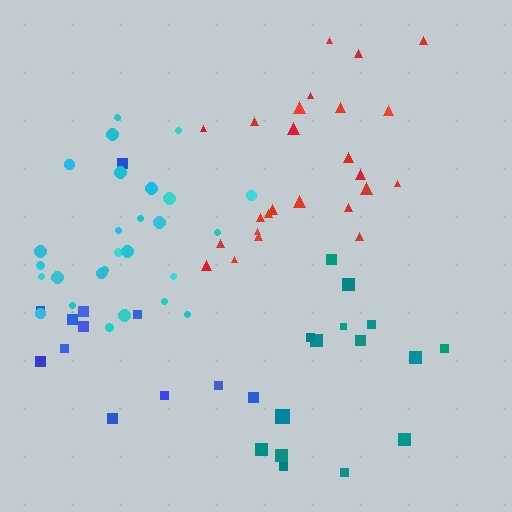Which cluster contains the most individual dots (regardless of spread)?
Cyan (27).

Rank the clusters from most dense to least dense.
red, cyan, teal, blue.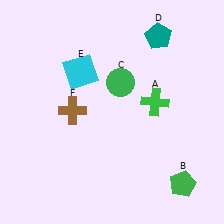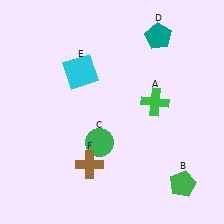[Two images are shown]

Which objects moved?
The objects that moved are: the green circle (C), the brown cross (F).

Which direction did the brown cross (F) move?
The brown cross (F) moved down.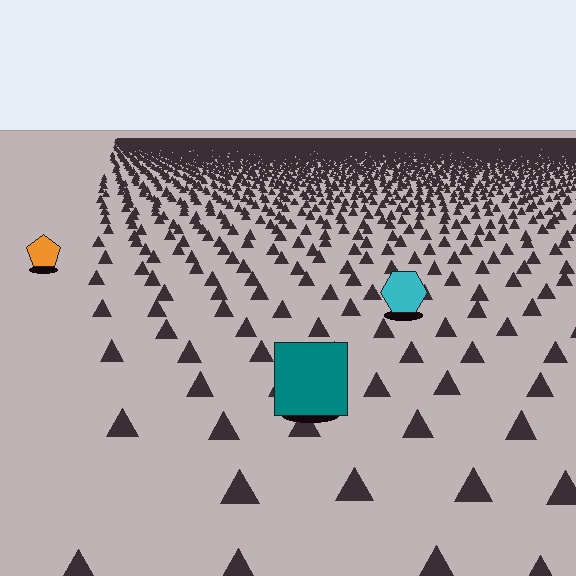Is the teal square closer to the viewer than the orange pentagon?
Yes. The teal square is closer — you can tell from the texture gradient: the ground texture is coarser near it.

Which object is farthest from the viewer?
The orange pentagon is farthest from the viewer. It appears smaller and the ground texture around it is denser.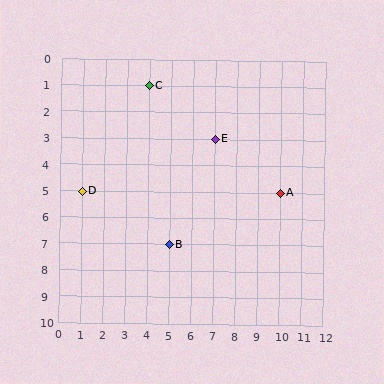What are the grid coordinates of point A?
Point A is at grid coordinates (10, 5).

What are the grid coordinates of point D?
Point D is at grid coordinates (1, 5).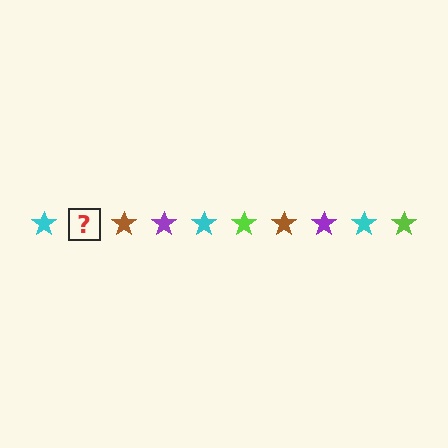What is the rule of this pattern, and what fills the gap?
The rule is that the pattern cycles through cyan, lime, brown, purple stars. The gap should be filled with a lime star.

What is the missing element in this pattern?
The missing element is a lime star.